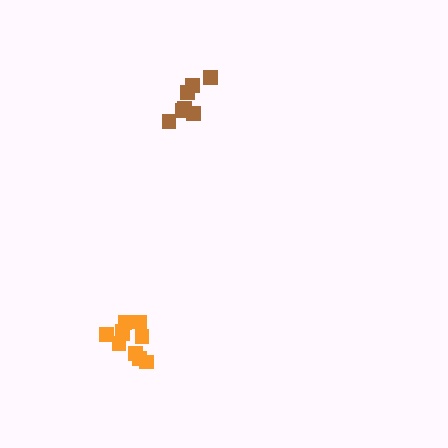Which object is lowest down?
The orange cluster is bottommost.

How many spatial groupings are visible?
There are 2 spatial groupings.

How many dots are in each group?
Group 1: 7 dots, Group 2: 10 dots (17 total).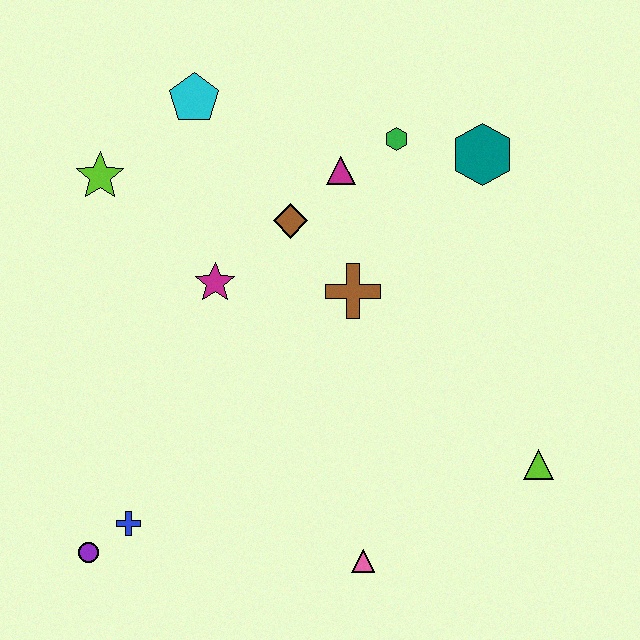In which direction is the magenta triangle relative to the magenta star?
The magenta triangle is to the right of the magenta star.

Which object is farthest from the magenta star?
The lime triangle is farthest from the magenta star.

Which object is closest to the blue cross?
The purple circle is closest to the blue cross.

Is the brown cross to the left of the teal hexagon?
Yes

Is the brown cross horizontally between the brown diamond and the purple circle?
No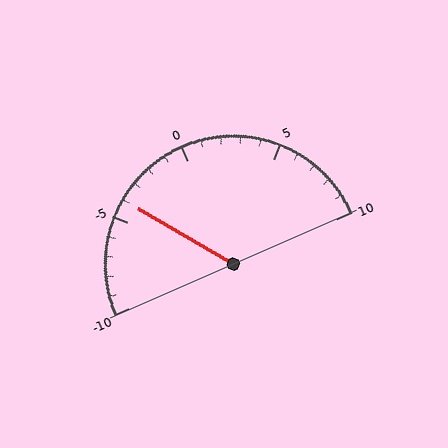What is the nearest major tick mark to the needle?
The nearest major tick mark is -5.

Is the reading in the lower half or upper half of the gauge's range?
The reading is in the lower half of the range (-10 to 10).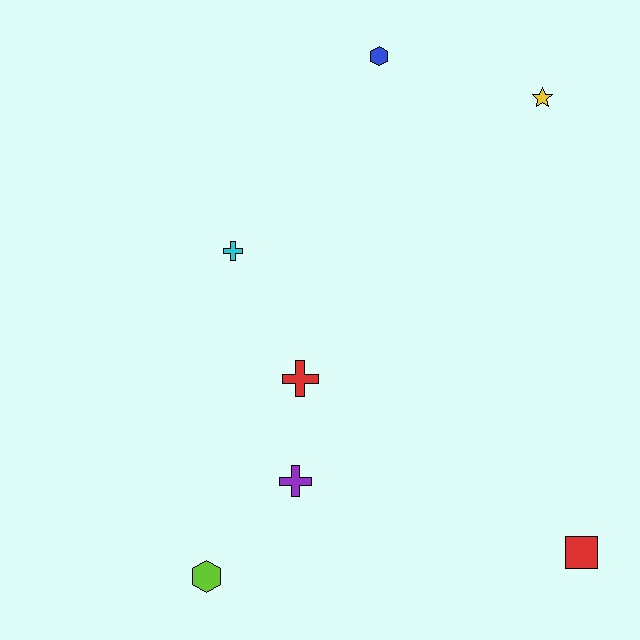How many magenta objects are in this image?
There are no magenta objects.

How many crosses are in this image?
There are 3 crosses.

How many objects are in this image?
There are 7 objects.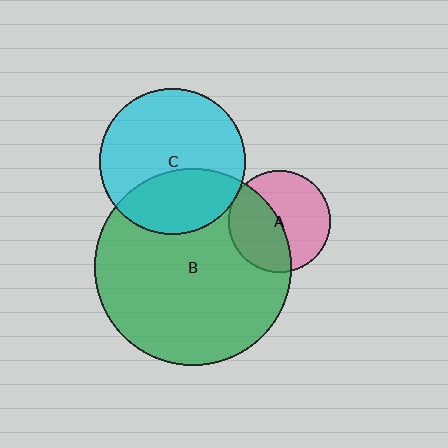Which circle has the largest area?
Circle B (green).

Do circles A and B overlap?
Yes.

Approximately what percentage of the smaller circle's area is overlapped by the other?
Approximately 45%.